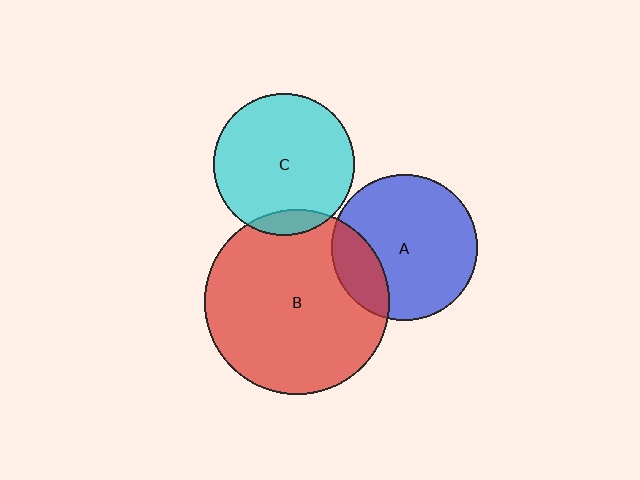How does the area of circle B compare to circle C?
Approximately 1.7 times.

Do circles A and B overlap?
Yes.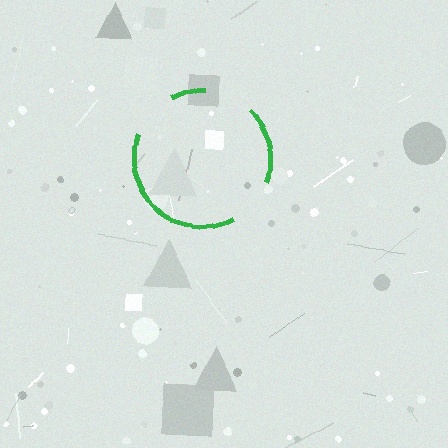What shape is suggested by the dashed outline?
The dashed outline suggests a circle.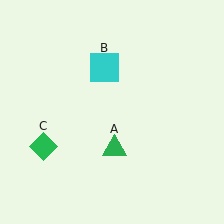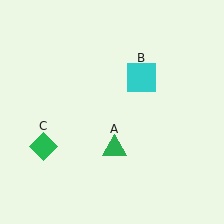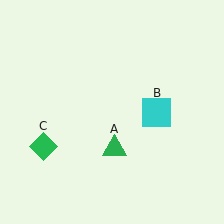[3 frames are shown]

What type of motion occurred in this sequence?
The cyan square (object B) rotated clockwise around the center of the scene.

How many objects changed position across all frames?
1 object changed position: cyan square (object B).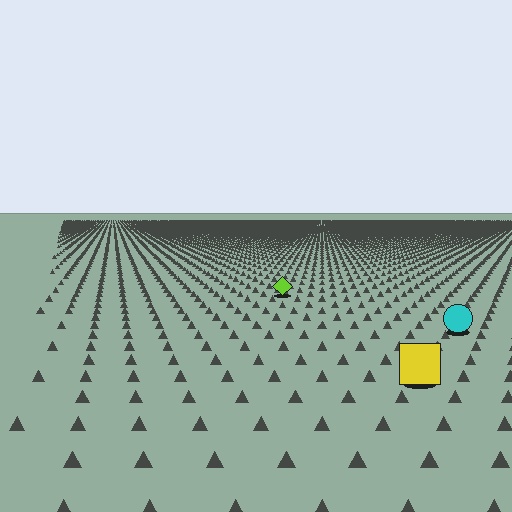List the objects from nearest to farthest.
From nearest to farthest: the yellow square, the cyan circle, the lime diamond.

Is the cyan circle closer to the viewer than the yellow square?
No. The yellow square is closer — you can tell from the texture gradient: the ground texture is coarser near it.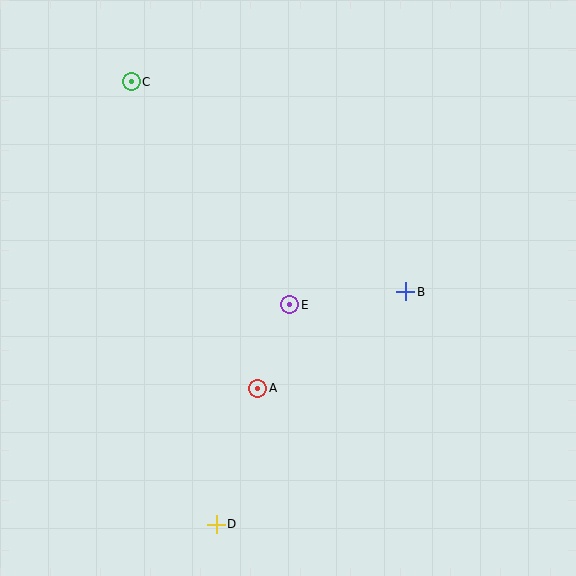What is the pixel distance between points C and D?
The distance between C and D is 451 pixels.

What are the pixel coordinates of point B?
Point B is at (406, 292).